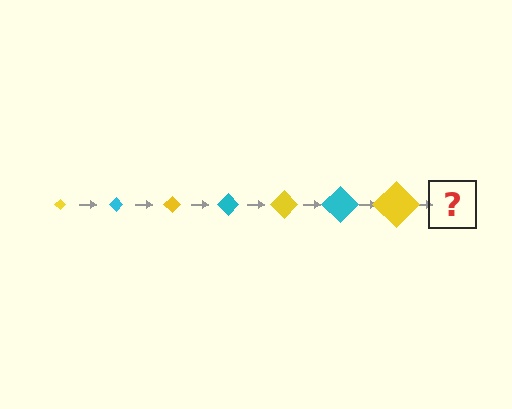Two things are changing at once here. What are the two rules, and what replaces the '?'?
The two rules are that the diamond grows larger each step and the color cycles through yellow and cyan. The '?' should be a cyan diamond, larger than the previous one.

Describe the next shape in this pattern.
It should be a cyan diamond, larger than the previous one.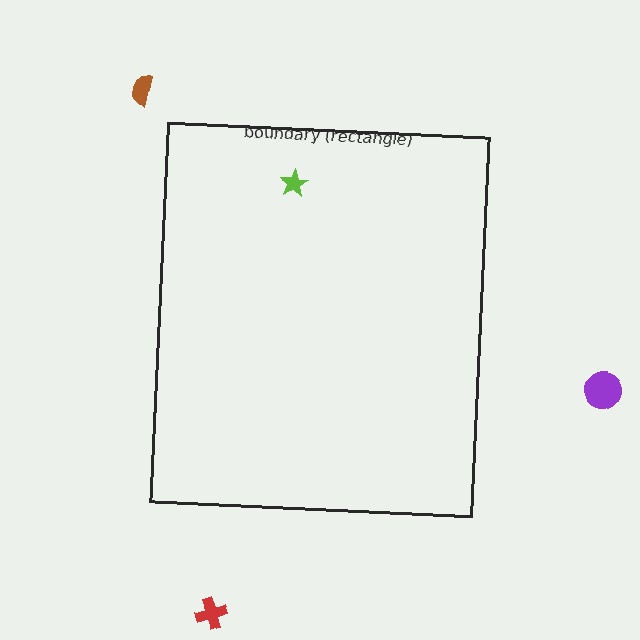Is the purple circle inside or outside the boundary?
Outside.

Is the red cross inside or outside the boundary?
Outside.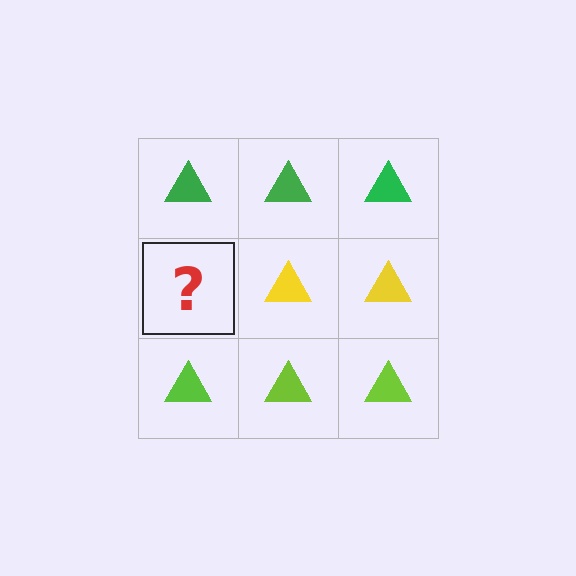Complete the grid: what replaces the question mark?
The question mark should be replaced with a yellow triangle.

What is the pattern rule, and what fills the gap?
The rule is that each row has a consistent color. The gap should be filled with a yellow triangle.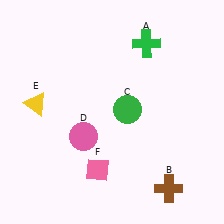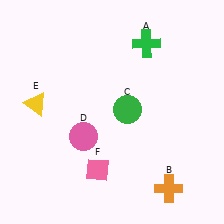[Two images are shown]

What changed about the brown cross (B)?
In Image 1, B is brown. In Image 2, it changed to orange.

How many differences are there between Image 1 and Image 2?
There is 1 difference between the two images.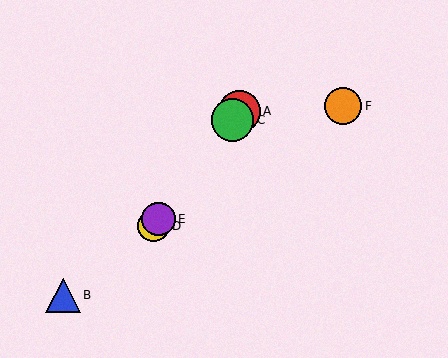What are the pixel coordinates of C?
Object C is at (232, 120).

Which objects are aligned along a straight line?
Objects A, C, D, E are aligned along a straight line.